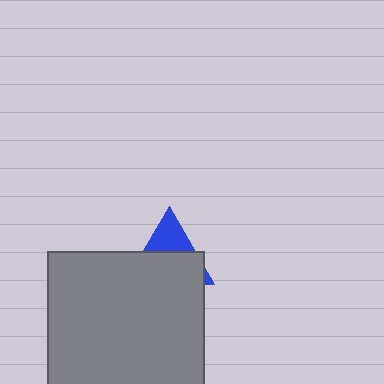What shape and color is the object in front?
The object in front is a gray rectangle.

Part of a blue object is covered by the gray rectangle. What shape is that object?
It is a triangle.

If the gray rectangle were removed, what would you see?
You would see the complete blue triangle.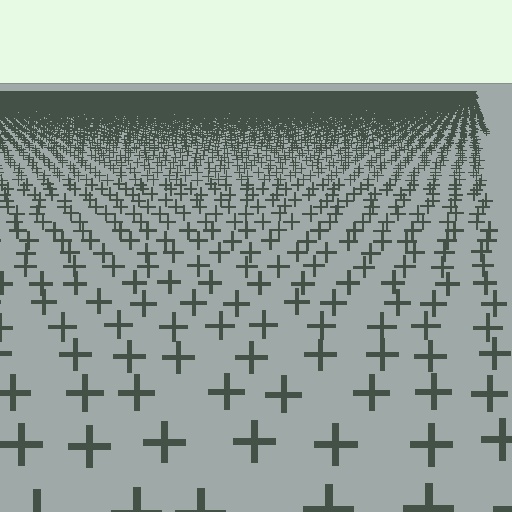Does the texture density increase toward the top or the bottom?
Density increases toward the top.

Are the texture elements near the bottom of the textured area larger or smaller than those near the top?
Larger. Near the bottom, elements are closer to the viewer and appear at a bigger on-screen size.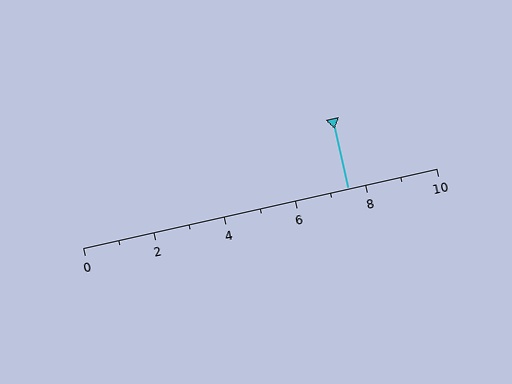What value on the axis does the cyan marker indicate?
The marker indicates approximately 7.5.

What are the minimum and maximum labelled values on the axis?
The axis runs from 0 to 10.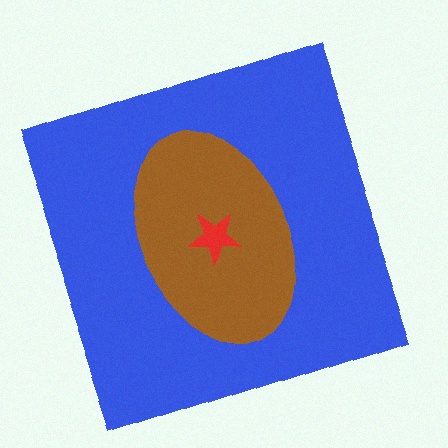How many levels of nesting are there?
3.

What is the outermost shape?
The blue square.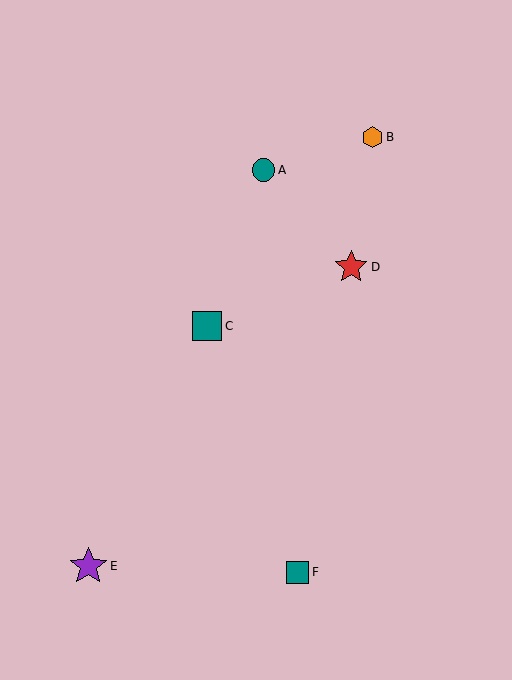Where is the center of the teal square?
The center of the teal square is at (207, 326).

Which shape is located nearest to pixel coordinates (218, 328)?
The teal square (labeled C) at (207, 326) is nearest to that location.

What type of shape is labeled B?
Shape B is an orange hexagon.